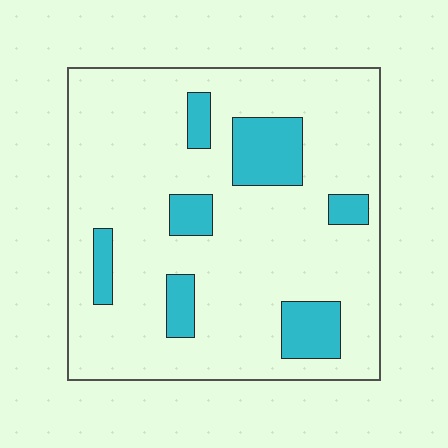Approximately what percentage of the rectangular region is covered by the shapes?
Approximately 15%.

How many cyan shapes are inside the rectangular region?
7.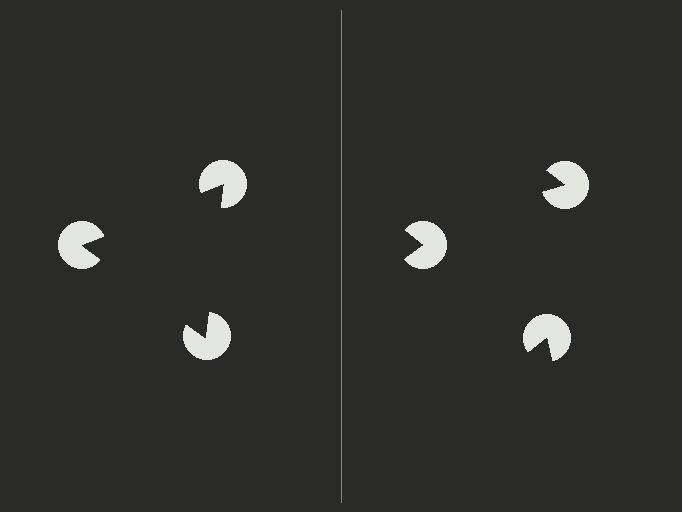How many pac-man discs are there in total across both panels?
6 — 3 on each side.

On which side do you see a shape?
An illusory triangle appears on the left side. On the right side the wedge cuts are rotated, so no coherent shape forms.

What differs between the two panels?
The pac-man discs are positioned identically on both sides; only the wedge orientations differ. On the left they align to a triangle; on the right they are misaligned.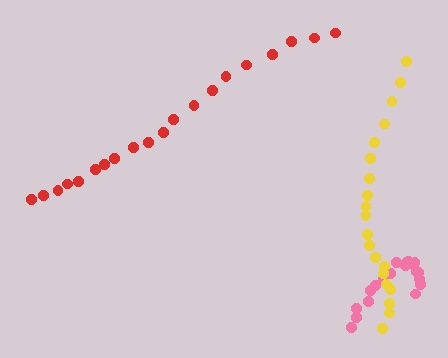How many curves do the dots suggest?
There are 3 distinct paths.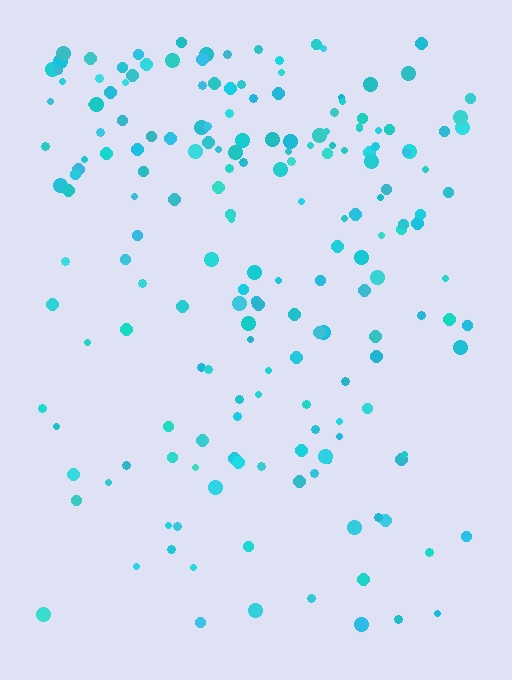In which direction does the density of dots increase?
From bottom to top, with the top side densest.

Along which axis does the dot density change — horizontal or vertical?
Vertical.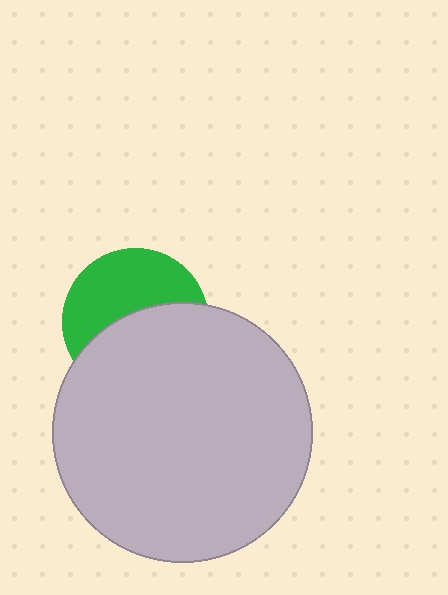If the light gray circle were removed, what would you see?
You would see the complete green circle.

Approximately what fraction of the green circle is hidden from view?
Roughly 53% of the green circle is hidden behind the light gray circle.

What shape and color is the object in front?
The object in front is a light gray circle.